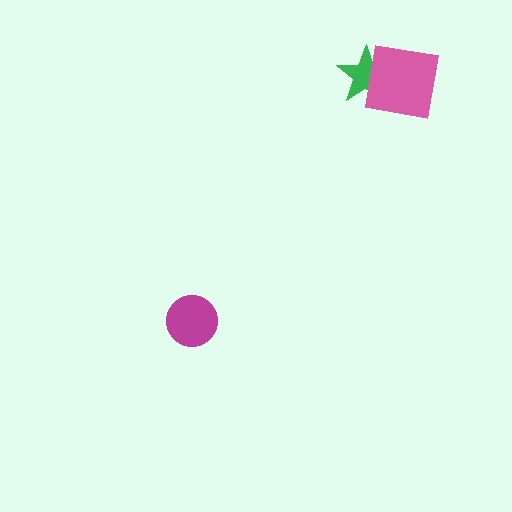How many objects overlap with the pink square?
1 object overlaps with the pink square.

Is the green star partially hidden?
Yes, it is partially covered by another shape.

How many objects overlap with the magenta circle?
0 objects overlap with the magenta circle.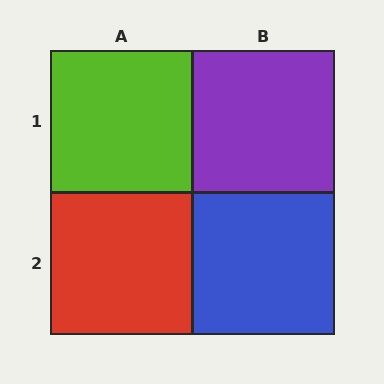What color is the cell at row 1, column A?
Lime.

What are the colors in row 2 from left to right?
Red, blue.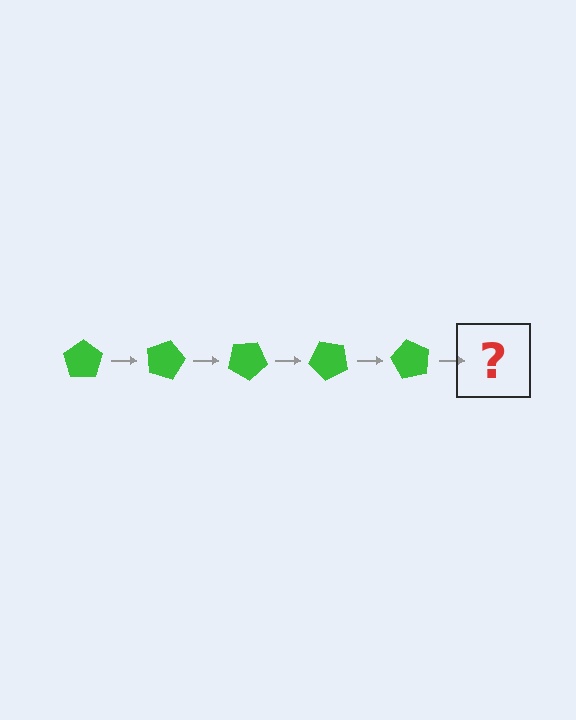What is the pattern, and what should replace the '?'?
The pattern is that the pentagon rotates 15 degrees each step. The '?' should be a green pentagon rotated 75 degrees.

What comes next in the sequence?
The next element should be a green pentagon rotated 75 degrees.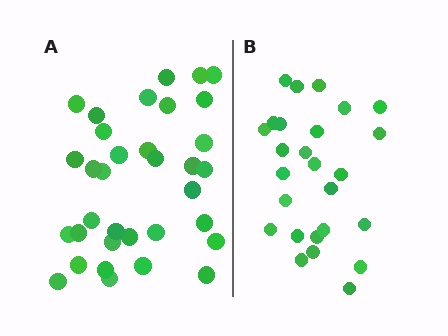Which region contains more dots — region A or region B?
Region A (the left region) has more dots.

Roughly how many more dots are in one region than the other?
Region A has roughly 8 or so more dots than region B.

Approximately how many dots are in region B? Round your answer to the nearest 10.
About 30 dots. (The exact count is 26, which rounds to 30.)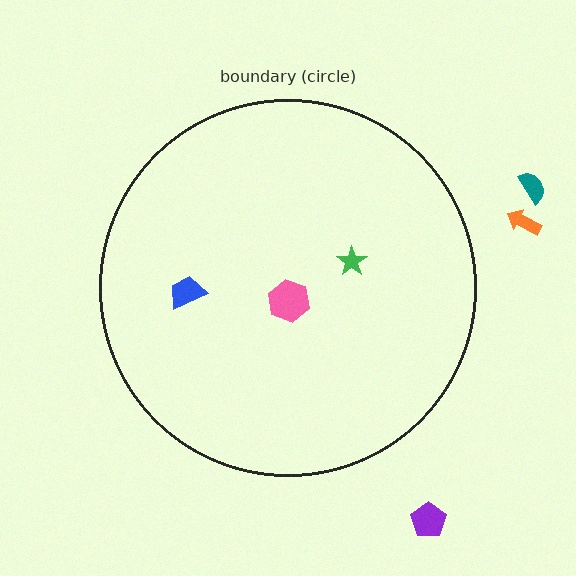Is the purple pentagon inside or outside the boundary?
Outside.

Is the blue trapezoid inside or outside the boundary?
Inside.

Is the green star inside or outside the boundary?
Inside.